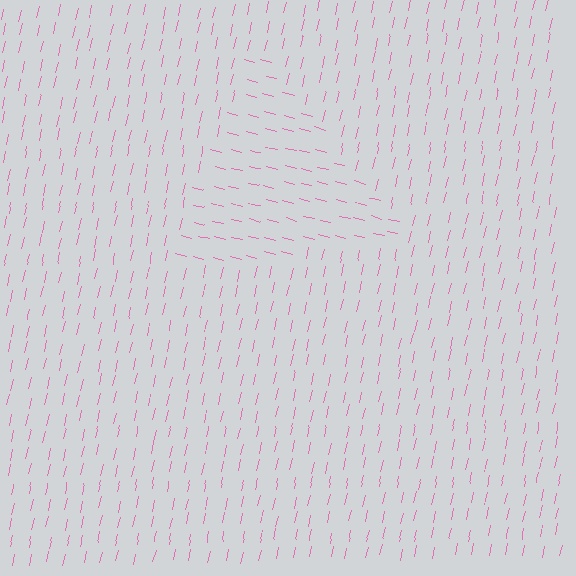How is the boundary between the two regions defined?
The boundary is defined purely by a change in line orientation (approximately 88 degrees difference). All lines are the same color and thickness.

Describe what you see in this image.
The image is filled with small pink line segments. A triangle region in the image has lines oriented differently from the surrounding lines, creating a visible texture boundary.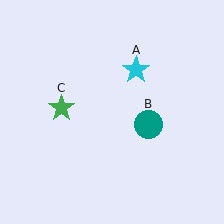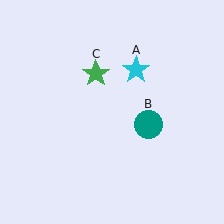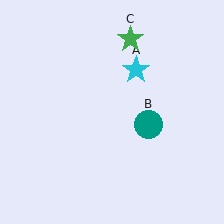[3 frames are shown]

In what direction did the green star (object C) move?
The green star (object C) moved up and to the right.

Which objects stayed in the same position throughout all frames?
Cyan star (object A) and teal circle (object B) remained stationary.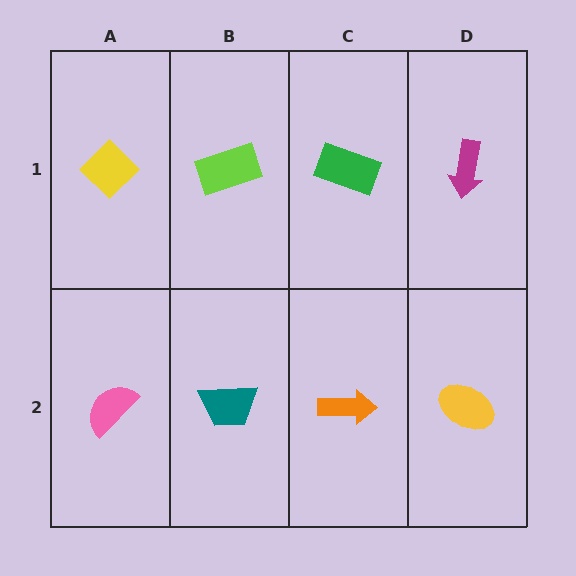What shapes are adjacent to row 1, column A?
A pink semicircle (row 2, column A), a lime rectangle (row 1, column B).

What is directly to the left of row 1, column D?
A green rectangle.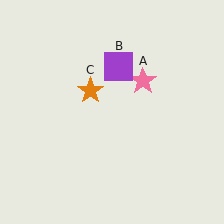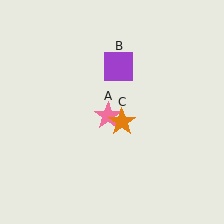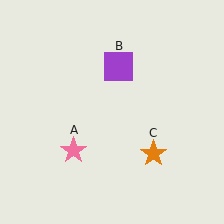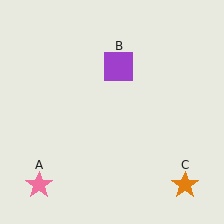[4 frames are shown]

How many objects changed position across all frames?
2 objects changed position: pink star (object A), orange star (object C).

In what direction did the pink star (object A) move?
The pink star (object A) moved down and to the left.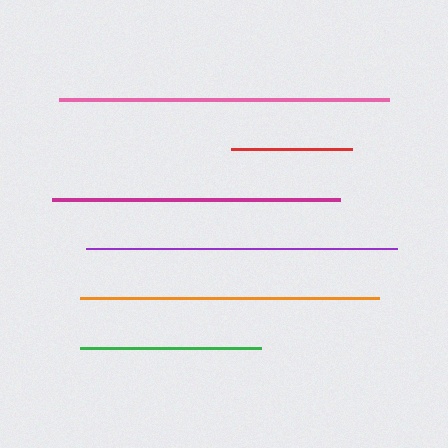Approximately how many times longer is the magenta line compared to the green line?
The magenta line is approximately 1.6 times the length of the green line.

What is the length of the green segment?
The green segment is approximately 182 pixels long.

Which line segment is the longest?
The pink line is the longest at approximately 330 pixels.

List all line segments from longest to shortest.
From longest to shortest: pink, purple, orange, magenta, green, red.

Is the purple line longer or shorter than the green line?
The purple line is longer than the green line.